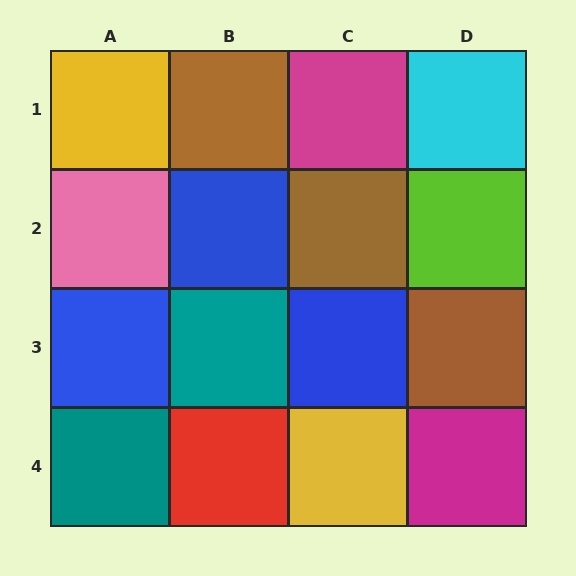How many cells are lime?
1 cell is lime.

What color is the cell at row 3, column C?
Blue.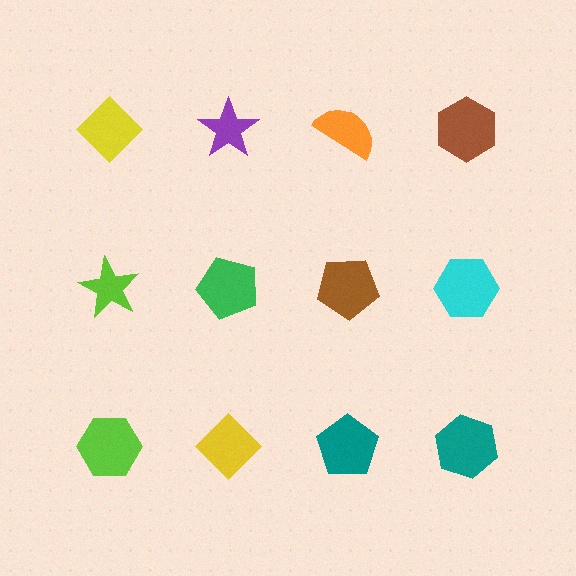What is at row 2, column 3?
A brown pentagon.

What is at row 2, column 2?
A green pentagon.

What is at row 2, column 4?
A cyan hexagon.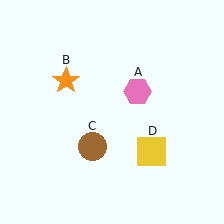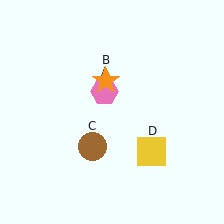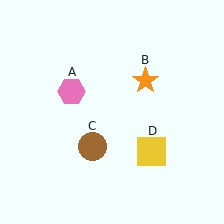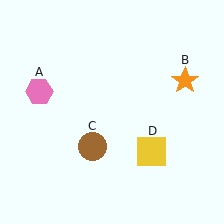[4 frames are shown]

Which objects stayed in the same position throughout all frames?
Brown circle (object C) and yellow square (object D) remained stationary.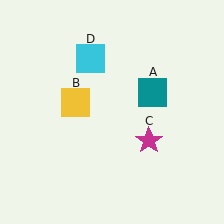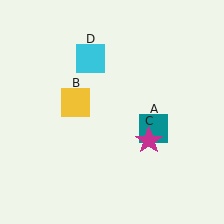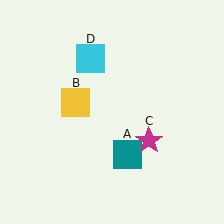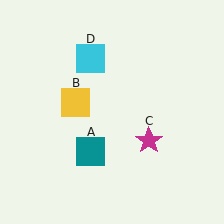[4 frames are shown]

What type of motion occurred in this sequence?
The teal square (object A) rotated clockwise around the center of the scene.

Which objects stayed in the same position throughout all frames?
Yellow square (object B) and magenta star (object C) and cyan square (object D) remained stationary.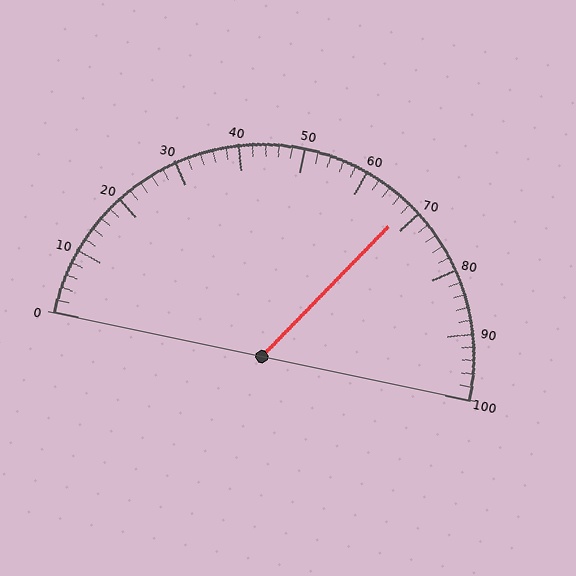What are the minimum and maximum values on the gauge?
The gauge ranges from 0 to 100.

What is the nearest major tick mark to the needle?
The nearest major tick mark is 70.